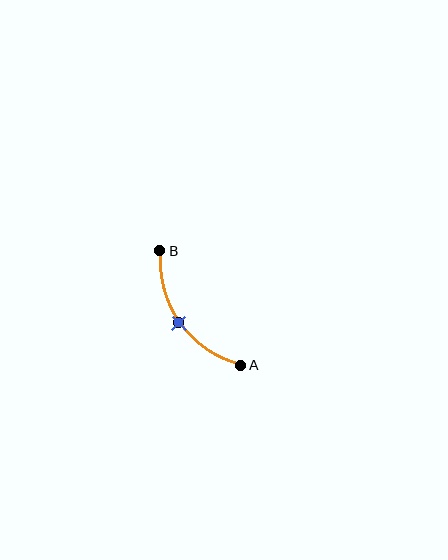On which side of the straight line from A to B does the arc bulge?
The arc bulges below and to the left of the straight line connecting A and B.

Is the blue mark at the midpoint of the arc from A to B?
Yes. The blue mark lies on the arc at equal arc-length from both A and B — it is the arc midpoint.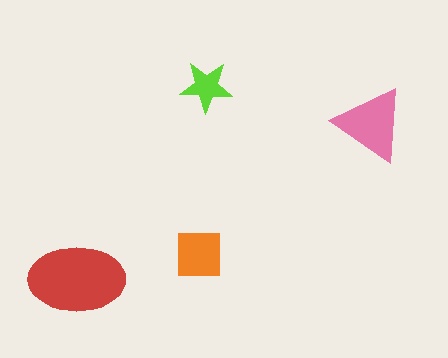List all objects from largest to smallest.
The red ellipse, the pink triangle, the orange square, the lime star.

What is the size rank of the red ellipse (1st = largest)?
1st.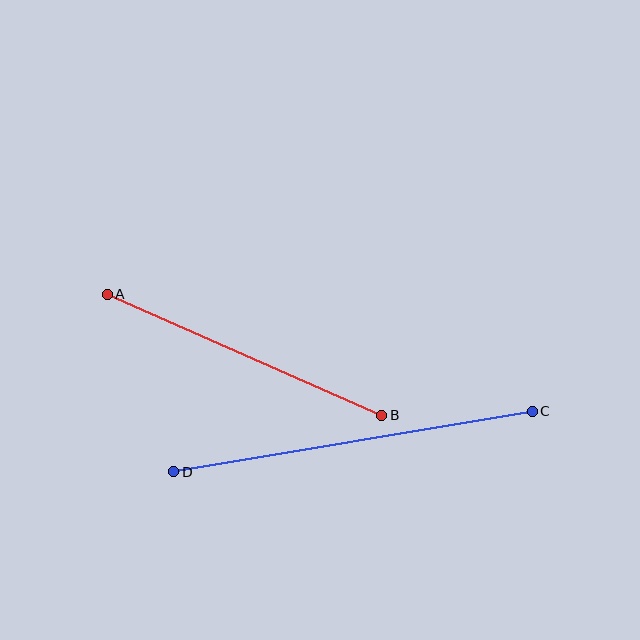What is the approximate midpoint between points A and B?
The midpoint is at approximately (244, 355) pixels.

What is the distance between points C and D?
The distance is approximately 363 pixels.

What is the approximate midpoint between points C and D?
The midpoint is at approximately (353, 441) pixels.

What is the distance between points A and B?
The distance is approximately 300 pixels.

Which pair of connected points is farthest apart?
Points C and D are farthest apart.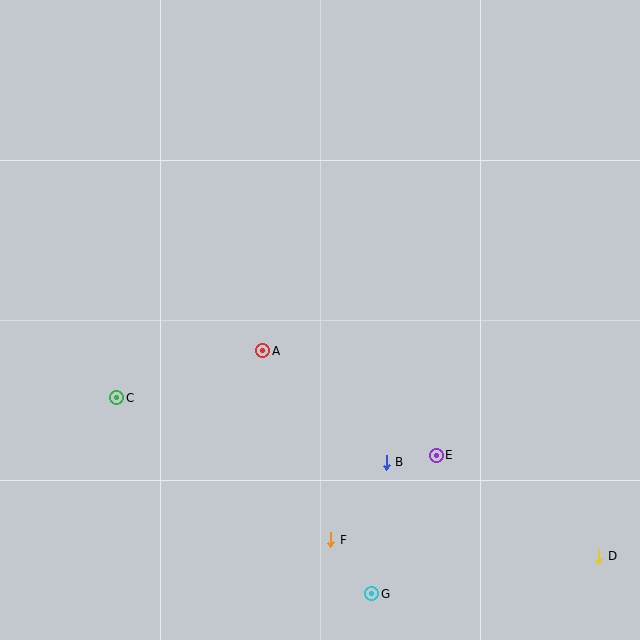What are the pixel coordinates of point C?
Point C is at (117, 398).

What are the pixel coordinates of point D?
Point D is at (599, 556).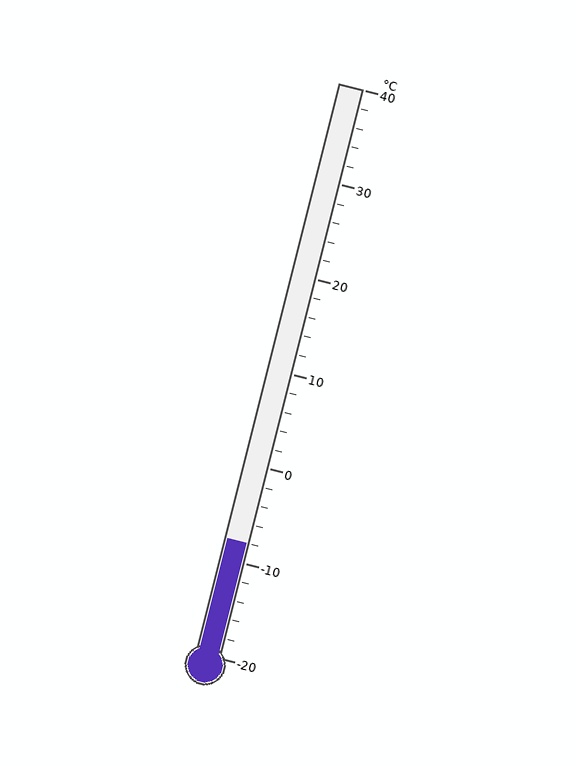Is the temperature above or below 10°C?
The temperature is below 10°C.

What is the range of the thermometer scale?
The thermometer scale ranges from -20°C to 40°C.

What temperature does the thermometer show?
The thermometer shows approximately -8°C.